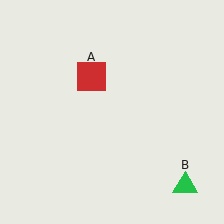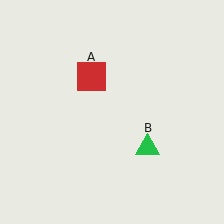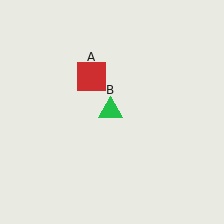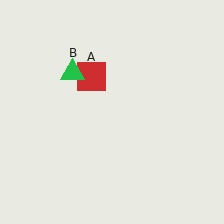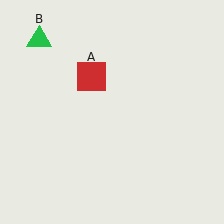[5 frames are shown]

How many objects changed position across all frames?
1 object changed position: green triangle (object B).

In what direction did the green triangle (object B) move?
The green triangle (object B) moved up and to the left.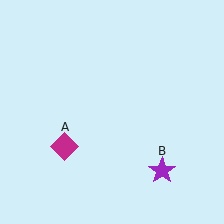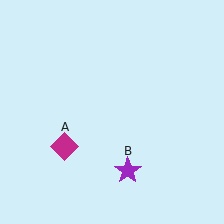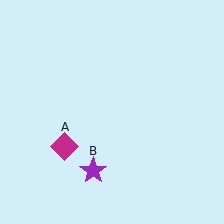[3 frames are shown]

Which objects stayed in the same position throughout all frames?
Magenta diamond (object A) remained stationary.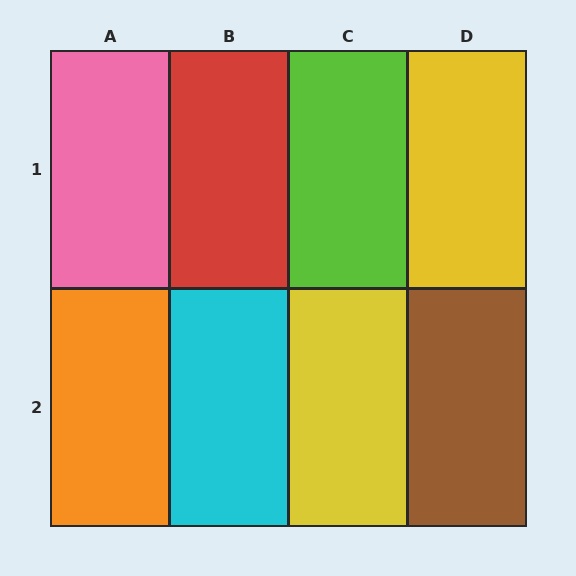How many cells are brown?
1 cell is brown.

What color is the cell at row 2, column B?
Cyan.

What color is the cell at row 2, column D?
Brown.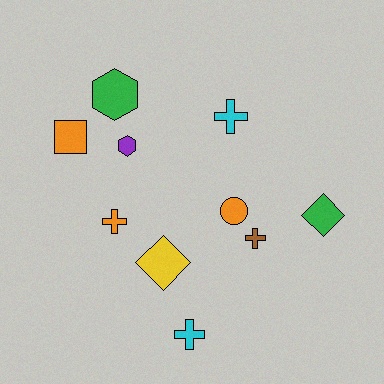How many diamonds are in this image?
There are 2 diamonds.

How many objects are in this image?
There are 10 objects.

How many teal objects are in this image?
There are no teal objects.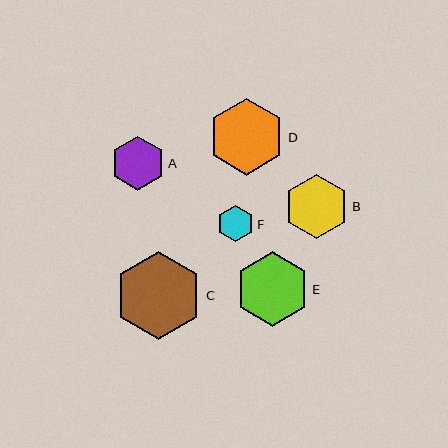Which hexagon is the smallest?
Hexagon F is the smallest with a size of approximately 36 pixels.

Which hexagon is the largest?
Hexagon C is the largest with a size of approximately 88 pixels.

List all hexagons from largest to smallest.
From largest to smallest: C, D, E, B, A, F.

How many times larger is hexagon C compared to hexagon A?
Hexagon C is approximately 1.6 times the size of hexagon A.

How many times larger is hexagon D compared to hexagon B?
Hexagon D is approximately 1.2 times the size of hexagon B.